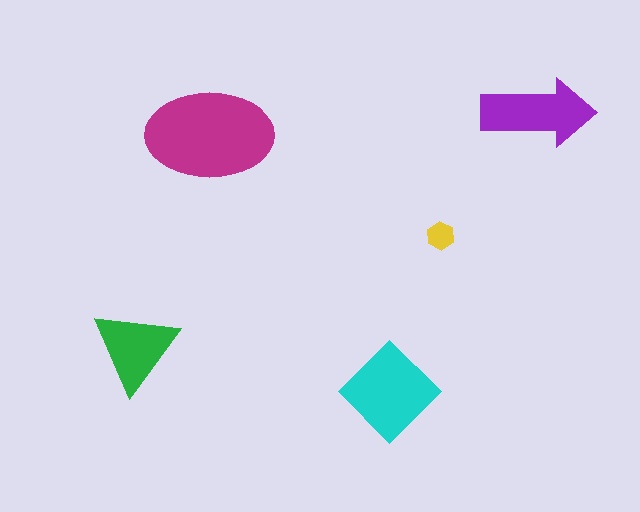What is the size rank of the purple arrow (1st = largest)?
3rd.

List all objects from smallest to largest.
The yellow hexagon, the green triangle, the purple arrow, the cyan diamond, the magenta ellipse.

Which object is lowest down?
The cyan diamond is bottommost.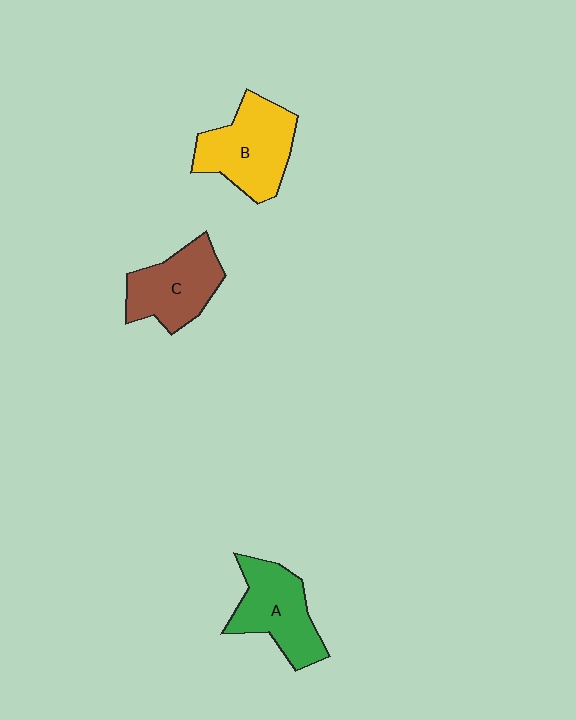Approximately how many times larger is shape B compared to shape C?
Approximately 1.2 times.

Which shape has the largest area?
Shape B (yellow).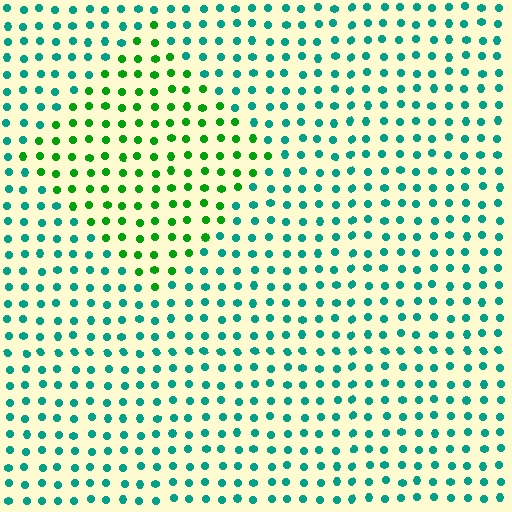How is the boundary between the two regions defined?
The boundary is defined purely by a slight shift in hue (about 46 degrees). Spacing, size, and orientation are identical on both sides.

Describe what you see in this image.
The image is filled with small teal elements in a uniform arrangement. A diamond-shaped region is visible where the elements are tinted to a slightly different hue, forming a subtle color boundary.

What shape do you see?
I see a diamond.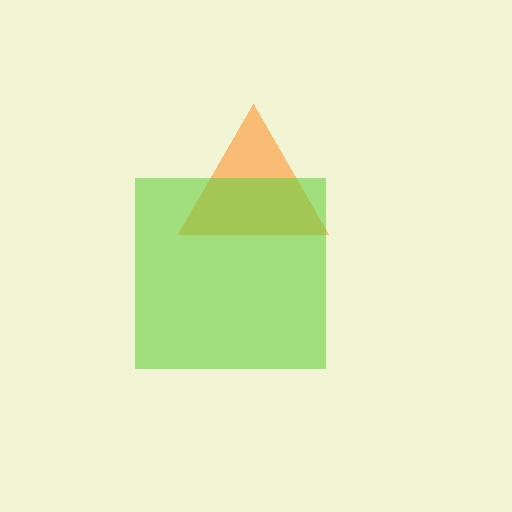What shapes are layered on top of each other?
The layered shapes are: an orange triangle, a lime square.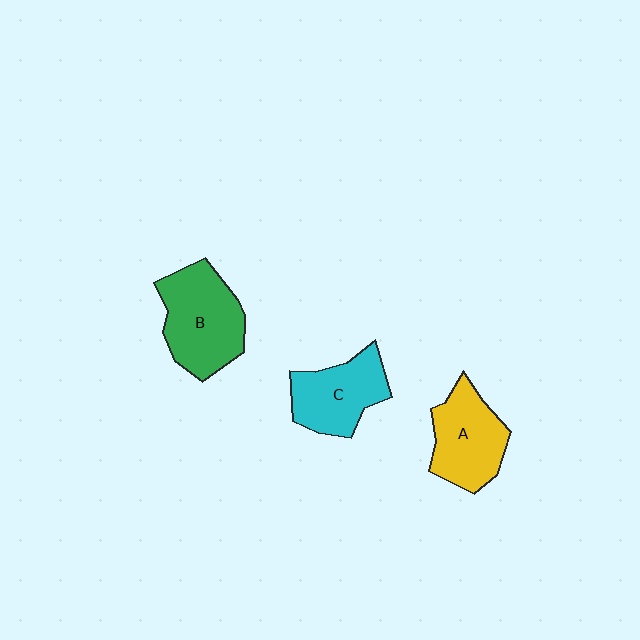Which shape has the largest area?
Shape B (green).